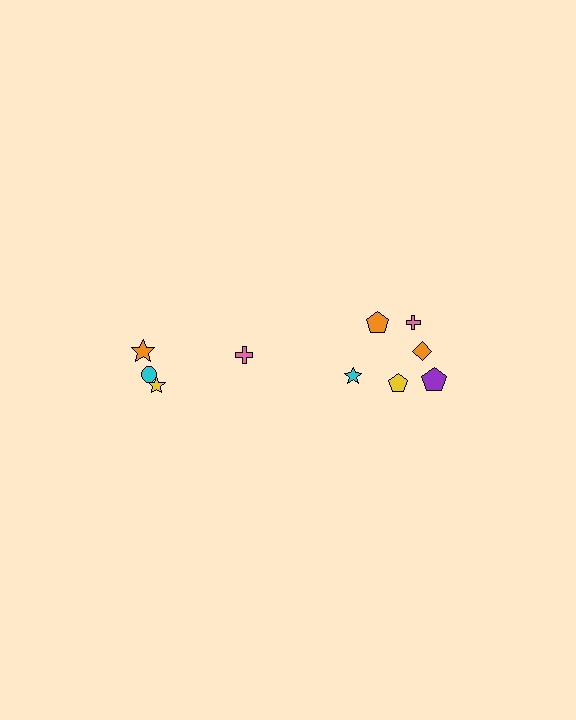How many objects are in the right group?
There are 6 objects.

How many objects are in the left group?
There are 4 objects.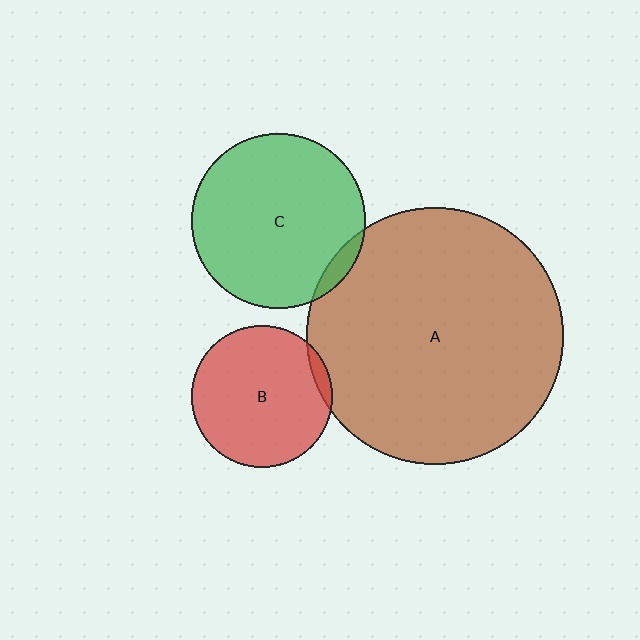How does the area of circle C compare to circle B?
Approximately 1.5 times.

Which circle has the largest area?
Circle A (brown).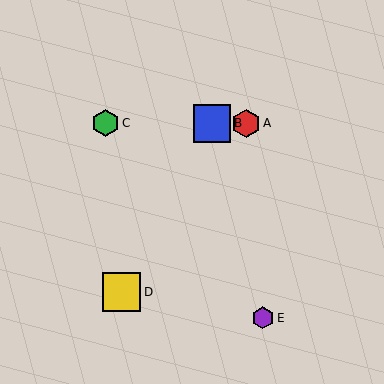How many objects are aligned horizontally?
3 objects (A, B, C) are aligned horizontally.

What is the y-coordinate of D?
Object D is at y≈292.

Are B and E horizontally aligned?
No, B is at y≈123 and E is at y≈318.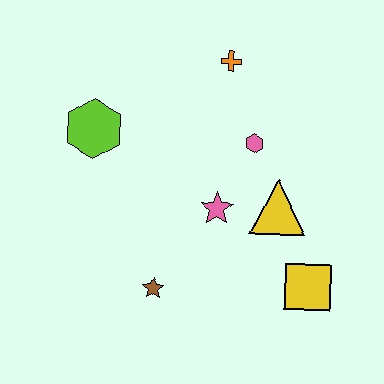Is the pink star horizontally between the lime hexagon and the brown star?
No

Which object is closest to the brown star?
The pink star is closest to the brown star.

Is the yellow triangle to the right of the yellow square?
No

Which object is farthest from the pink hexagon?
The brown star is farthest from the pink hexagon.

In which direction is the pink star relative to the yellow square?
The pink star is to the left of the yellow square.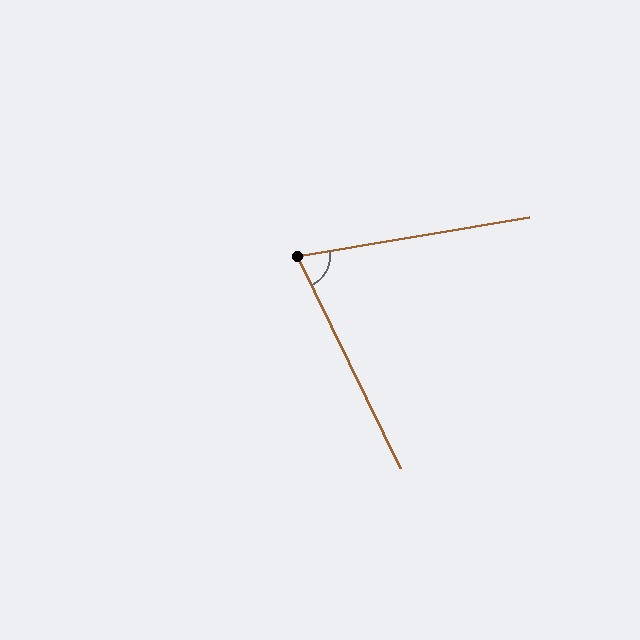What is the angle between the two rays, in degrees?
Approximately 74 degrees.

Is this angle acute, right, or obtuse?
It is acute.